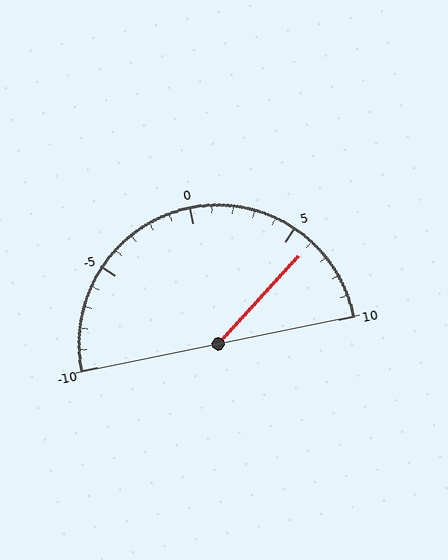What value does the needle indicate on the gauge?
The needle indicates approximately 6.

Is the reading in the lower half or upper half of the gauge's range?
The reading is in the upper half of the range (-10 to 10).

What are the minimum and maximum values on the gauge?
The gauge ranges from -10 to 10.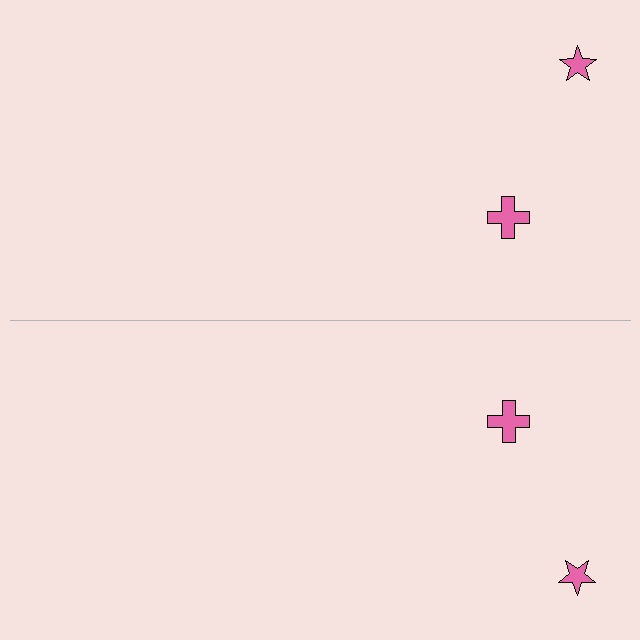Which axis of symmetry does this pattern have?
The pattern has a horizontal axis of symmetry running through the center of the image.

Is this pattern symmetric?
Yes, this pattern has bilateral (reflection) symmetry.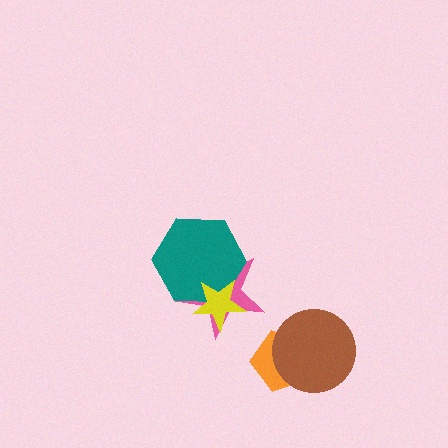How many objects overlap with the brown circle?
1 object overlaps with the brown circle.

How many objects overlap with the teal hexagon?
2 objects overlap with the teal hexagon.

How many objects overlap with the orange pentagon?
1 object overlaps with the orange pentagon.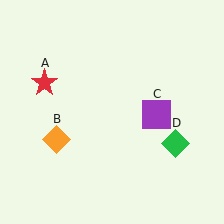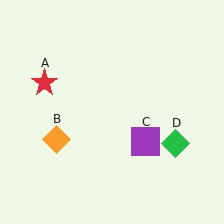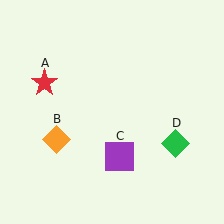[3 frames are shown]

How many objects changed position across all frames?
1 object changed position: purple square (object C).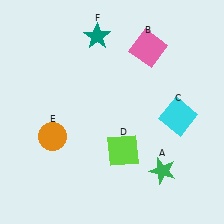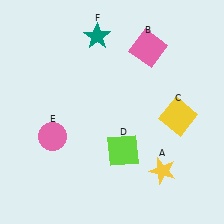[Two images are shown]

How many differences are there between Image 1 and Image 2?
There are 3 differences between the two images.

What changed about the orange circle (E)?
In Image 1, E is orange. In Image 2, it changed to pink.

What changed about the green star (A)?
In Image 1, A is green. In Image 2, it changed to yellow.